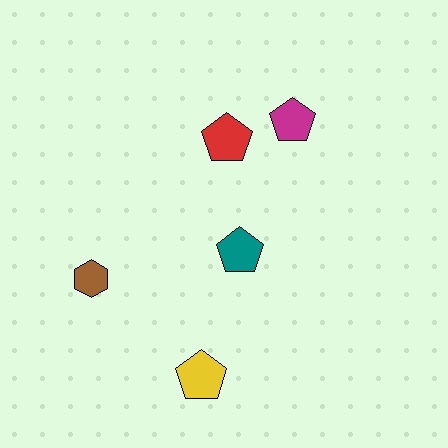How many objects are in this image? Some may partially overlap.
There are 5 objects.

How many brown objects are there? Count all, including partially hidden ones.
There is 1 brown object.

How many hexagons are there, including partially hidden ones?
There is 1 hexagon.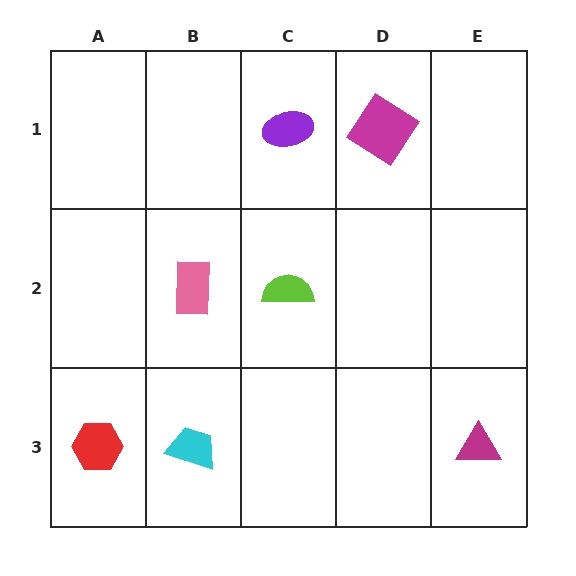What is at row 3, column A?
A red hexagon.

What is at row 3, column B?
A cyan trapezoid.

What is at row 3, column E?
A magenta triangle.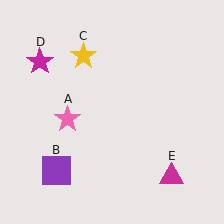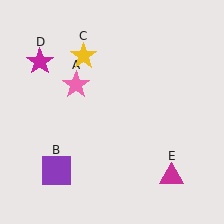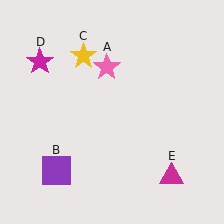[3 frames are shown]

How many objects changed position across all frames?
1 object changed position: pink star (object A).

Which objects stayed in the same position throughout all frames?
Purple square (object B) and yellow star (object C) and magenta star (object D) and magenta triangle (object E) remained stationary.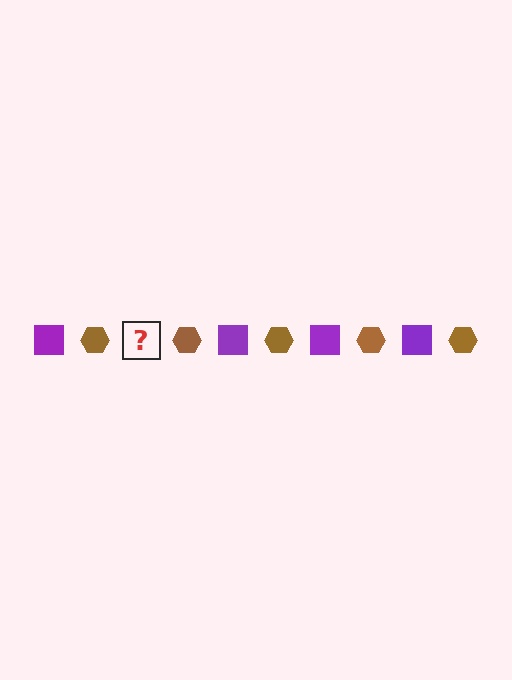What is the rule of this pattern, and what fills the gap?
The rule is that the pattern alternates between purple square and brown hexagon. The gap should be filled with a purple square.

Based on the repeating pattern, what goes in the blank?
The blank should be a purple square.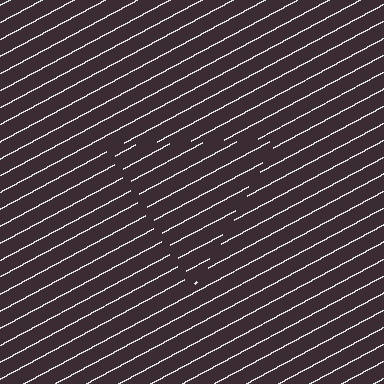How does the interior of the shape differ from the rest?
The interior of the shape contains the same grating, shifted by half a period — the contour is defined by the phase discontinuity where line-ends from the inner and outer gratings abut.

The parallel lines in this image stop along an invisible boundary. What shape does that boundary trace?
An illusory triangle. The interior of the shape contains the same grating, shifted by half a period — the contour is defined by the phase discontinuity where line-ends from the inner and outer gratings abut.